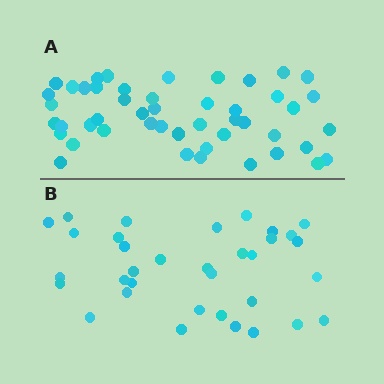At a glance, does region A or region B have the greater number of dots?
Region A (the top region) has more dots.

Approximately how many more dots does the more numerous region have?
Region A has approximately 15 more dots than region B.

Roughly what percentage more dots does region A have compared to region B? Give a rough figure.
About 40% more.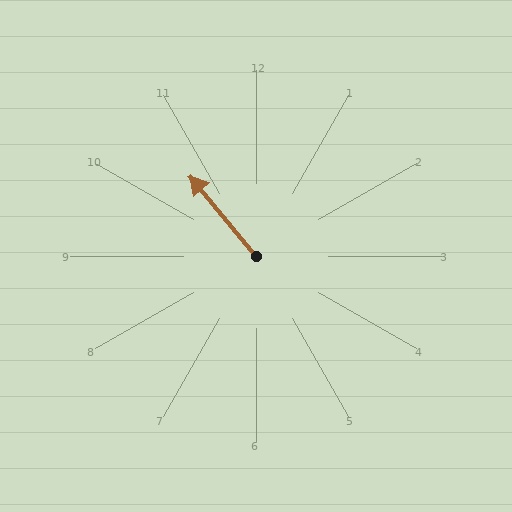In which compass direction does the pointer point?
Northwest.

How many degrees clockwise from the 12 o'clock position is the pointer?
Approximately 320 degrees.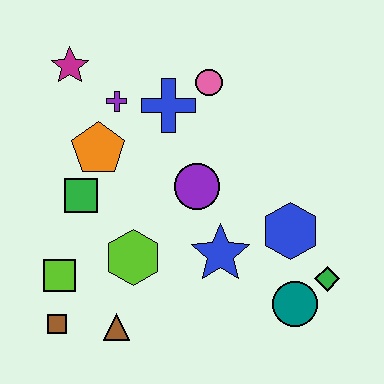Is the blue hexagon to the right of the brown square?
Yes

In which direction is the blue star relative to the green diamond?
The blue star is to the left of the green diamond.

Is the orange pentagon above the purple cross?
No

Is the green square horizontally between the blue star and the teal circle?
No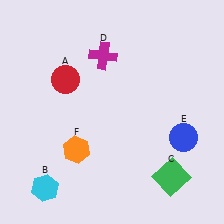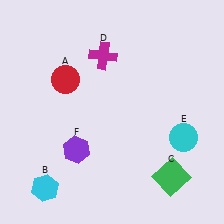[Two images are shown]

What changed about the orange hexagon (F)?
In Image 1, F is orange. In Image 2, it changed to purple.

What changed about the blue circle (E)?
In Image 1, E is blue. In Image 2, it changed to cyan.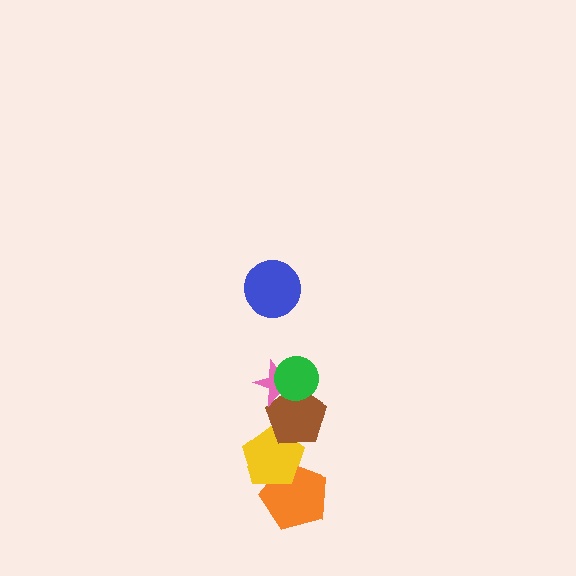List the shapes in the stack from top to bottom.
From top to bottom: the blue circle, the green circle, the pink star, the brown pentagon, the yellow pentagon, the orange pentagon.